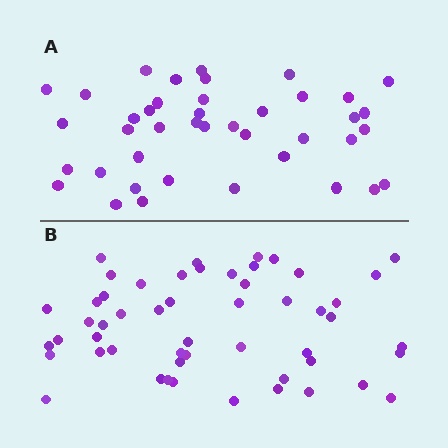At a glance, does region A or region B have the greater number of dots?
Region B (the bottom region) has more dots.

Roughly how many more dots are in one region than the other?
Region B has roughly 12 or so more dots than region A.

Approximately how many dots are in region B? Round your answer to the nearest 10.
About 50 dots. (The exact count is 52, which rounds to 50.)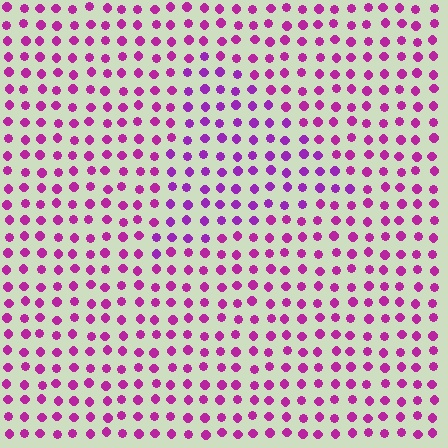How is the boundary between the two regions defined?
The boundary is defined purely by a slight shift in hue (about 23 degrees). Spacing, size, and orientation are identical on both sides.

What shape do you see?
I see a triangle.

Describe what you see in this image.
The image is filled with small magenta elements in a uniform arrangement. A triangle-shaped region is visible where the elements are tinted to a slightly different hue, forming a subtle color boundary.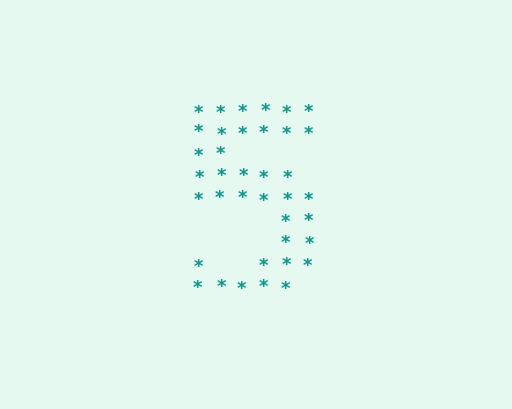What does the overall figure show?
The overall figure shows the digit 5.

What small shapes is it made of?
It is made of small asterisks.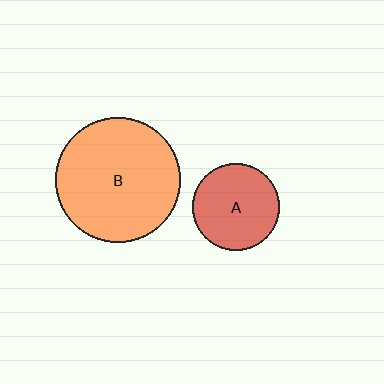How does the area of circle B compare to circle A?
Approximately 2.0 times.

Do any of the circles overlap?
No, none of the circles overlap.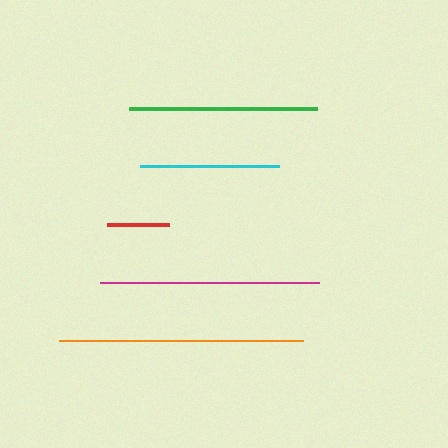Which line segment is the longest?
The orange line is the longest at approximately 244 pixels.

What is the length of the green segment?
The green segment is approximately 188 pixels long.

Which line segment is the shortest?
The red line is the shortest at approximately 62 pixels.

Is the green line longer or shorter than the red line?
The green line is longer than the red line.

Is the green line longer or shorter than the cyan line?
The green line is longer than the cyan line.